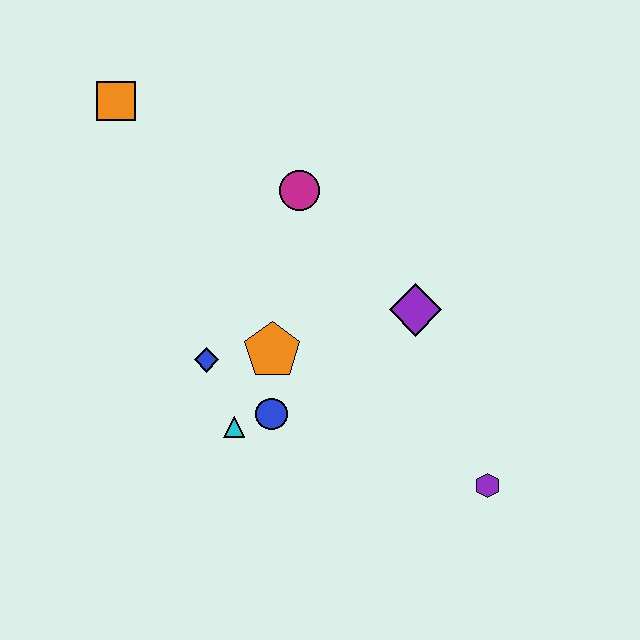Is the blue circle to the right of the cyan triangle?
Yes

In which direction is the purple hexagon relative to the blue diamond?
The purple hexagon is to the right of the blue diamond.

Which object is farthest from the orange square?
The purple hexagon is farthest from the orange square.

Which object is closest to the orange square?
The magenta circle is closest to the orange square.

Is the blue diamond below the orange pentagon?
Yes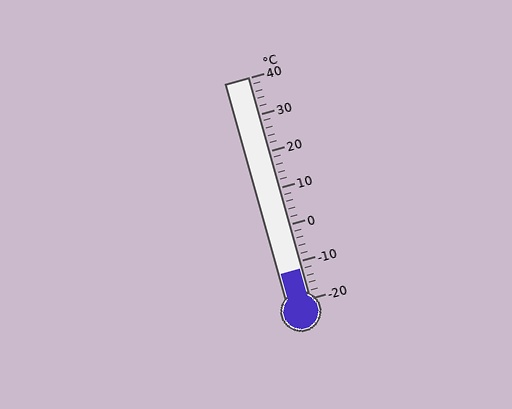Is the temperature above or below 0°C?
The temperature is below 0°C.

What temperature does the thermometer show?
The thermometer shows approximately -12°C.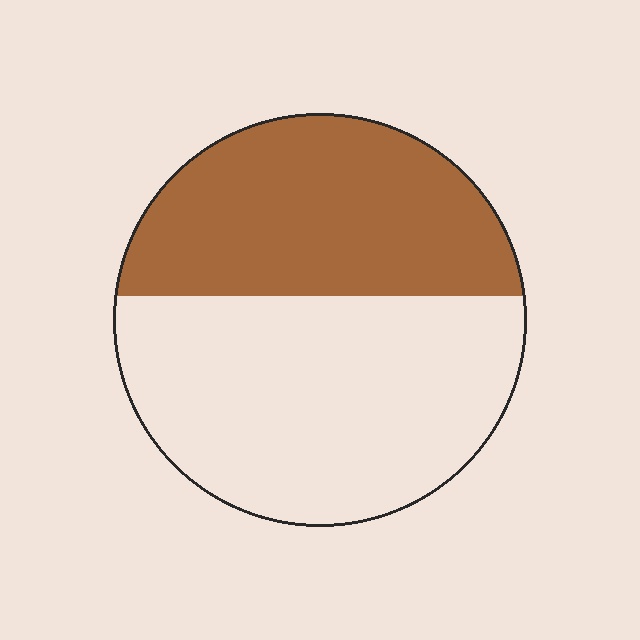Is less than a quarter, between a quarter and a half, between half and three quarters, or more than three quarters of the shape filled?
Between a quarter and a half.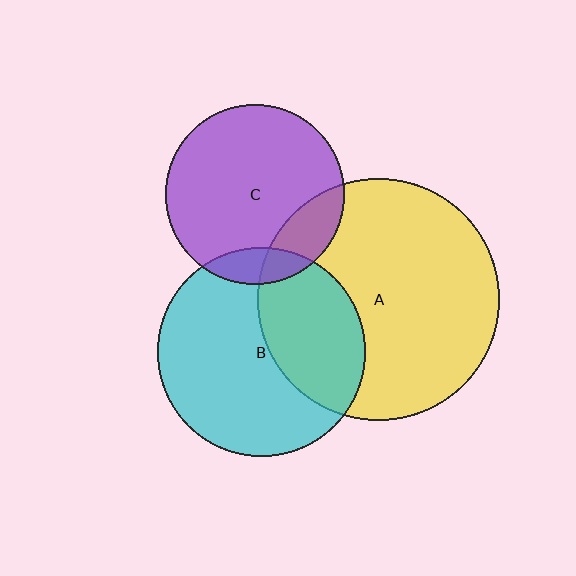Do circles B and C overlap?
Yes.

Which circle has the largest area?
Circle A (yellow).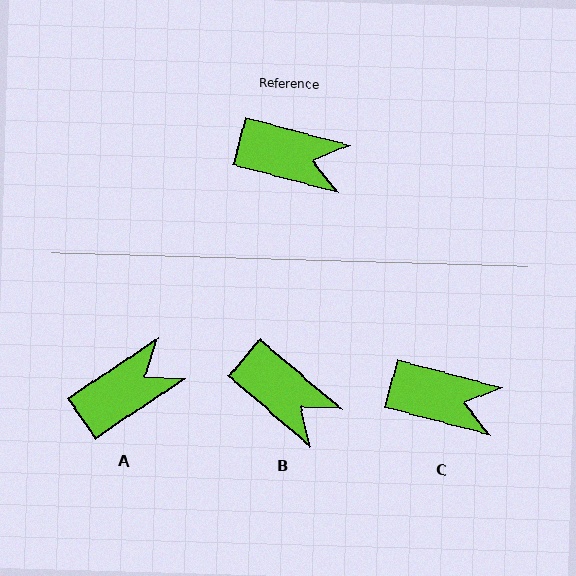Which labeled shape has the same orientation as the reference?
C.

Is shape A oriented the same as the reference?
No, it is off by about 49 degrees.